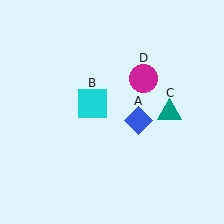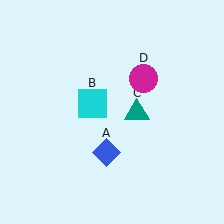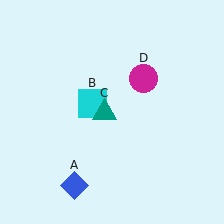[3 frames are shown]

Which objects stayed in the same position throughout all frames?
Cyan square (object B) and magenta circle (object D) remained stationary.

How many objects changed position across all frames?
2 objects changed position: blue diamond (object A), teal triangle (object C).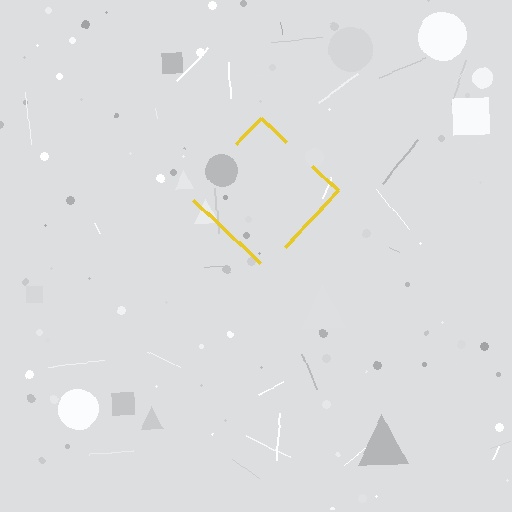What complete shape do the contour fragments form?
The contour fragments form a diamond.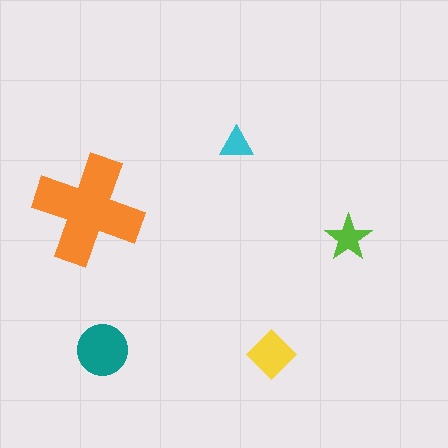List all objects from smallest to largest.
The cyan triangle, the lime star, the yellow diamond, the teal circle, the orange cross.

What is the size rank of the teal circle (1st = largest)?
2nd.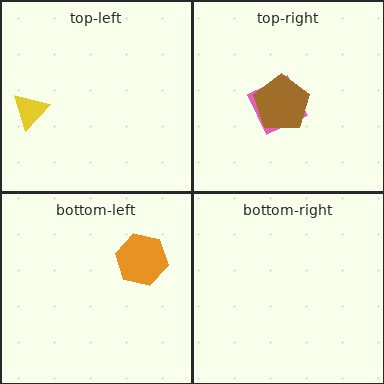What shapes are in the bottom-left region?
The orange hexagon.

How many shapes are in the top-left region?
1.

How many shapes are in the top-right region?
2.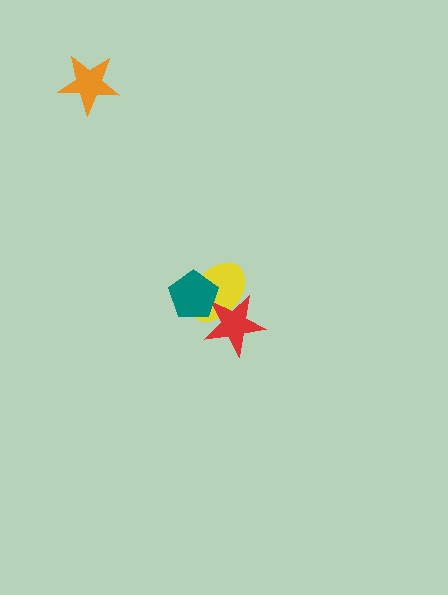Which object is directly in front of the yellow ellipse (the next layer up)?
The red star is directly in front of the yellow ellipse.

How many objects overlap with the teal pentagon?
2 objects overlap with the teal pentagon.